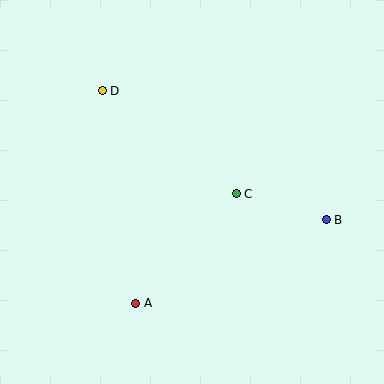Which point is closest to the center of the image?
Point C at (236, 194) is closest to the center.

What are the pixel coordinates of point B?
Point B is at (326, 220).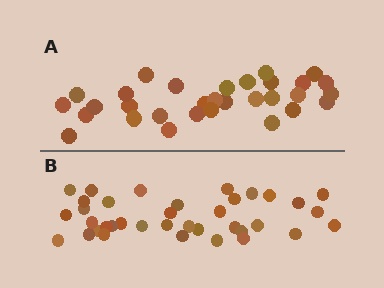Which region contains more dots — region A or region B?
Region B (the bottom region) has more dots.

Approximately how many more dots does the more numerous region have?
Region B has about 6 more dots than region A.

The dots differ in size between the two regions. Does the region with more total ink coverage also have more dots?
No. Region A has more total ink coverage because its dots are larger, but region B actually contains more individual dots. Total area can be misleading — the number of items is what matters here.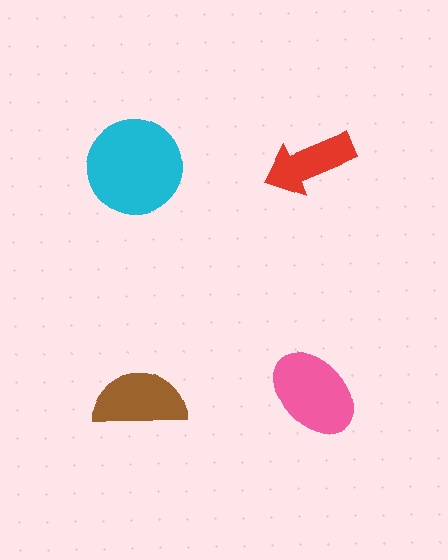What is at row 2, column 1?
A brown semicircle.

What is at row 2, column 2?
A pink ellipse.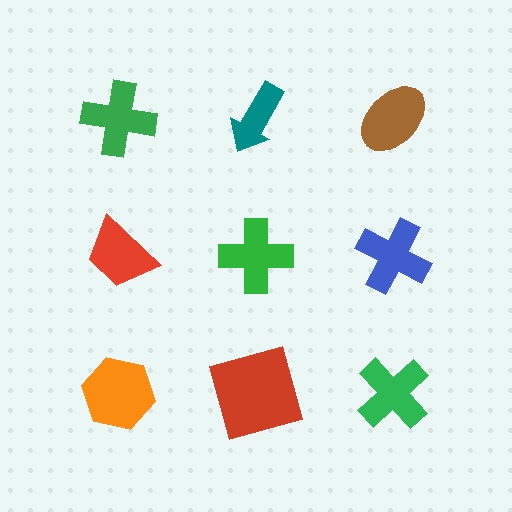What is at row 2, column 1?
A red trapezoid.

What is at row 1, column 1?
A green cross.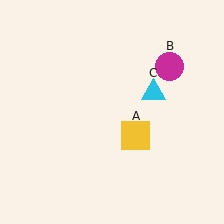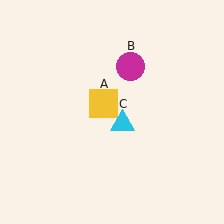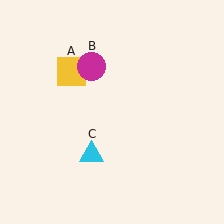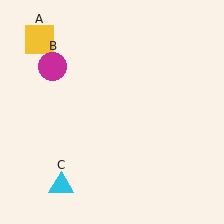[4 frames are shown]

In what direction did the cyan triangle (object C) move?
The cyan triangle (object C) moved down and to the left.